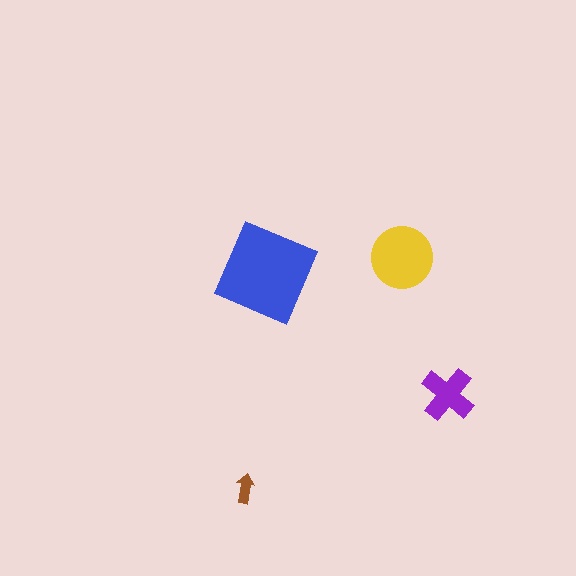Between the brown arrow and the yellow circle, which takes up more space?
The yellow circle.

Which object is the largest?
The blue square.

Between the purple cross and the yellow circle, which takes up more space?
The yellow circle.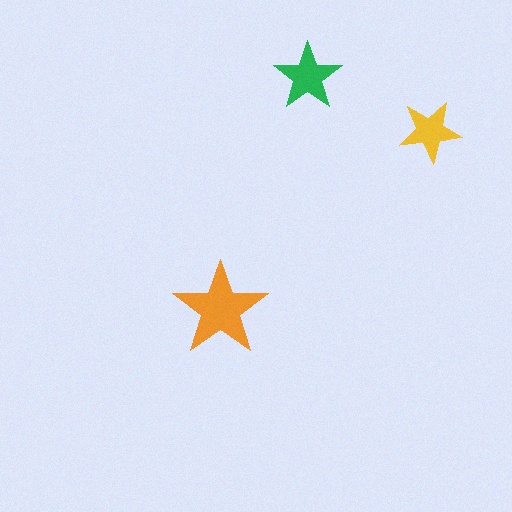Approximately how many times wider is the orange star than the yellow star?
About 1.5 times wider.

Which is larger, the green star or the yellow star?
The green one.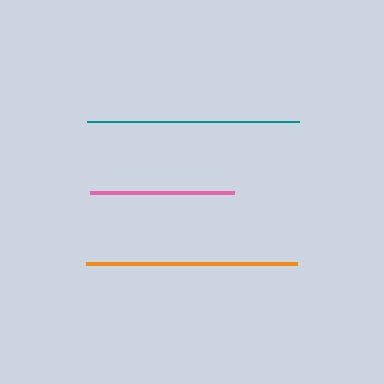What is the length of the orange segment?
The orange segment is approximately 211 pixels long.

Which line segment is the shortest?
The pink line is the shortest at approximately 143 pixels.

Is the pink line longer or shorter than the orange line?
The orange line is longer than the pink line.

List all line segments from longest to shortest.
From longest to shortest: teal, orange, pink.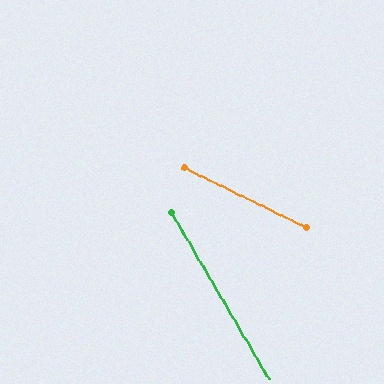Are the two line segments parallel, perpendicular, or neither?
Neither parallel nor perpendicular — they differ by about 34°.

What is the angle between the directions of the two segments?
Approximately 34 degrees.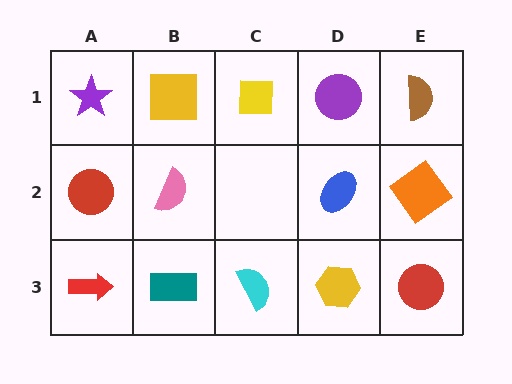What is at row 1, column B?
A yellow square.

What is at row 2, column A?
A red circle.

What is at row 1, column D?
A purple circle.